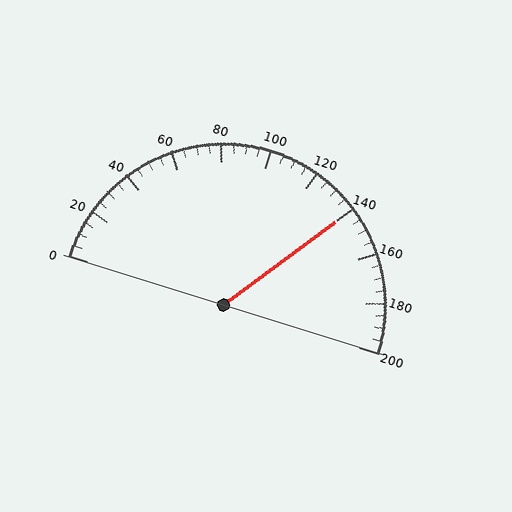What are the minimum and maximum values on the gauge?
The gauge ranges from 0 to 200.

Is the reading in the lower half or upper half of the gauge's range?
The reading is in the upper half of the range (0 to 200).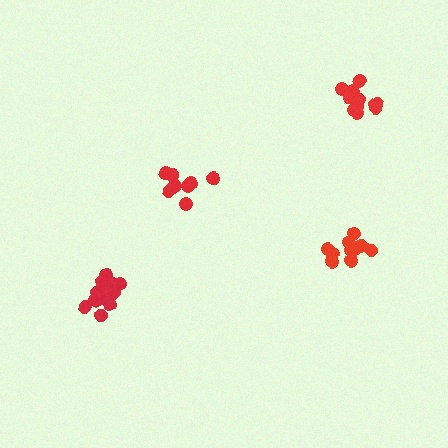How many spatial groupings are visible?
There are 4 spatial groupings.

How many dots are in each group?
Group 1: 8 dots, Group 2: 12 dots, Group 3: 11 dots, Group 4: 13 dots (44 total).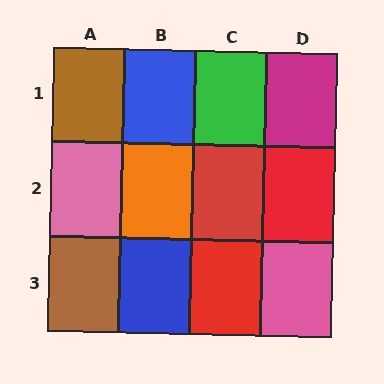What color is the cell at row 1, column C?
Green.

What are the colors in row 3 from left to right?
Brown, blue, red, pink.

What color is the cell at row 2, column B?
Orange.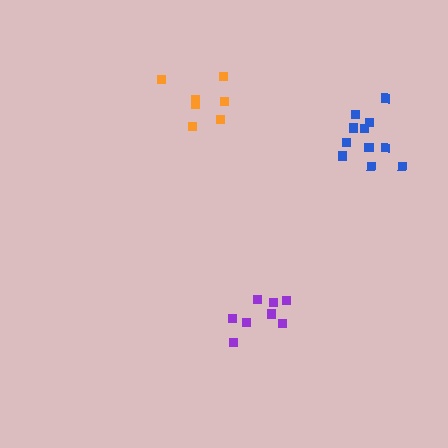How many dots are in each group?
Group 1: 8 dots, Group 2: 7 dots, Group 3: 11 dots (26 total).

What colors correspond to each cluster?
The clusters are colored: purple, orange, blue.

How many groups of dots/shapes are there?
There are 3 groups.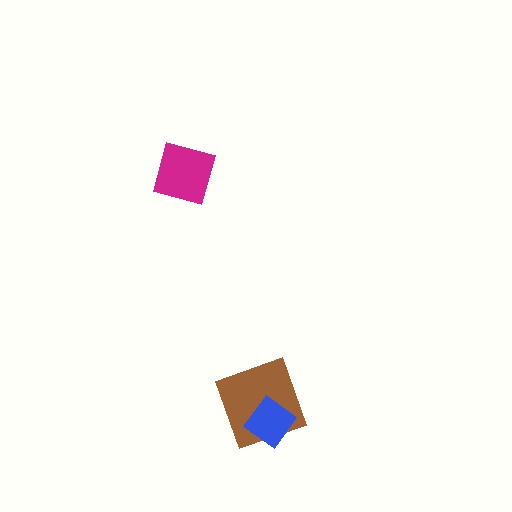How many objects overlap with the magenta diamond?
0 objects overlap with the magenta diamond.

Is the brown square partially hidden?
Yes, it is partially covered by another shape.